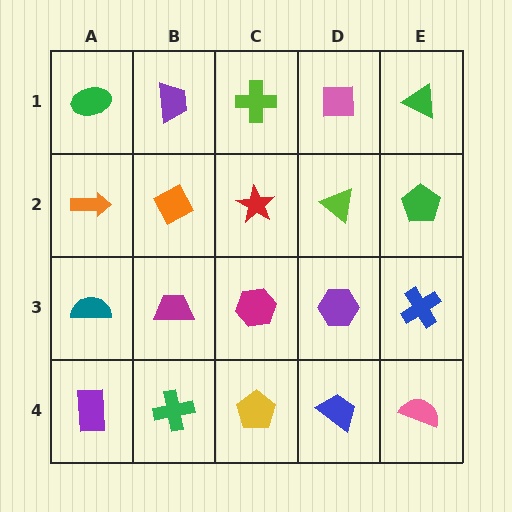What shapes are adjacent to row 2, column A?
A green ellipse (row 1, column A), a teal semicircle (row 3, column A), an orange diamond (row 2, column B).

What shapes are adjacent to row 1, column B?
An orange diamond (row 2, column B), a green ellipse (row 1, column A), a lime cross (row 1, column C).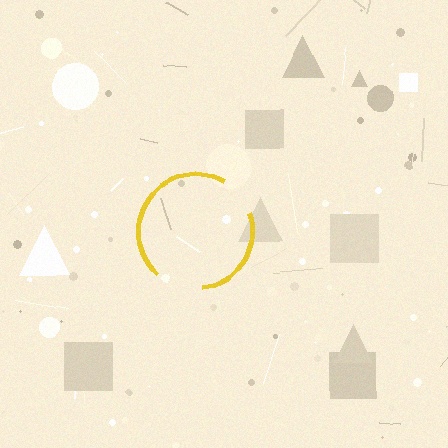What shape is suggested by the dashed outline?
The dashed outline suggests a circle.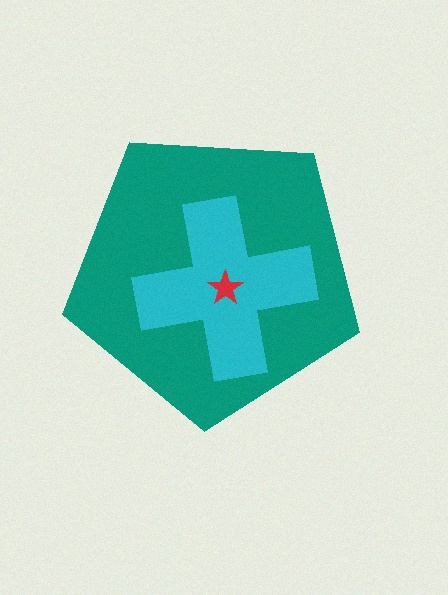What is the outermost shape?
The teal pentagon.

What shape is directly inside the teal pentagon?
The cyan cross.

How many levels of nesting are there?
3.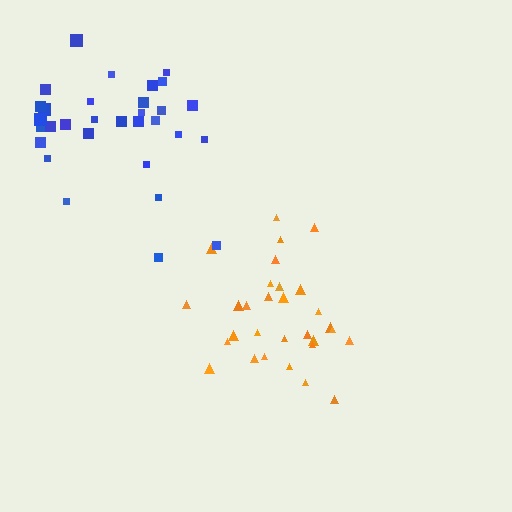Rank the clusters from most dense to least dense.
orange, blue.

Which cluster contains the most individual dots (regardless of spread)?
Blue (31).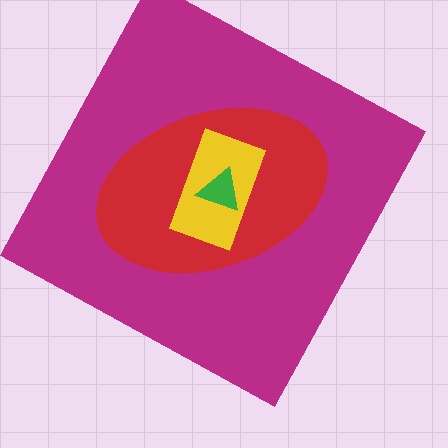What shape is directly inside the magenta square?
The red ellipse.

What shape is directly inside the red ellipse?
The yellow rectangle.